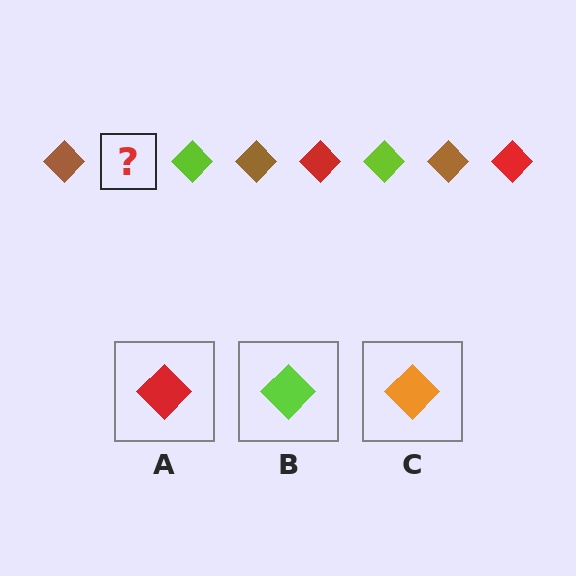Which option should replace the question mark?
Option A.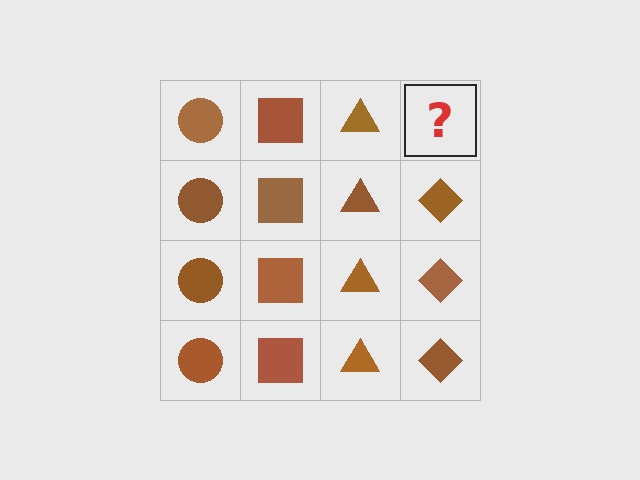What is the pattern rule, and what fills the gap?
The rule is that each column has a consistent shape. The gap should be filled with a brown diamond.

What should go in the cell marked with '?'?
The missing cell should contain a brown diamond.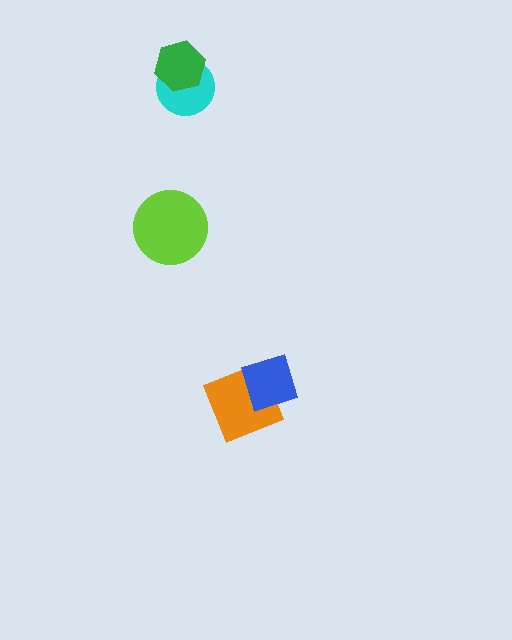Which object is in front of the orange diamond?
The blue diamond is in front of the orange diamond.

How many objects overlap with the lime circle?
0 objects overlap with the lime circle.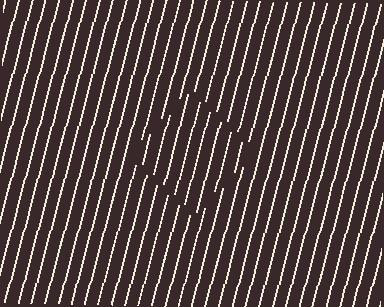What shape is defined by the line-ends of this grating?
An illusory square. The interior of the shape contains the same grating, shifted by half a period — the contour is defined by the phase discontinuity where line-ends from the inner and outer gratings abut.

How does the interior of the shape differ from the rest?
The interior of the shape contains the same grating, shifted by half a period — the contour is defined by the phase discontinuity where line-ends from the inner and outer gratings abut.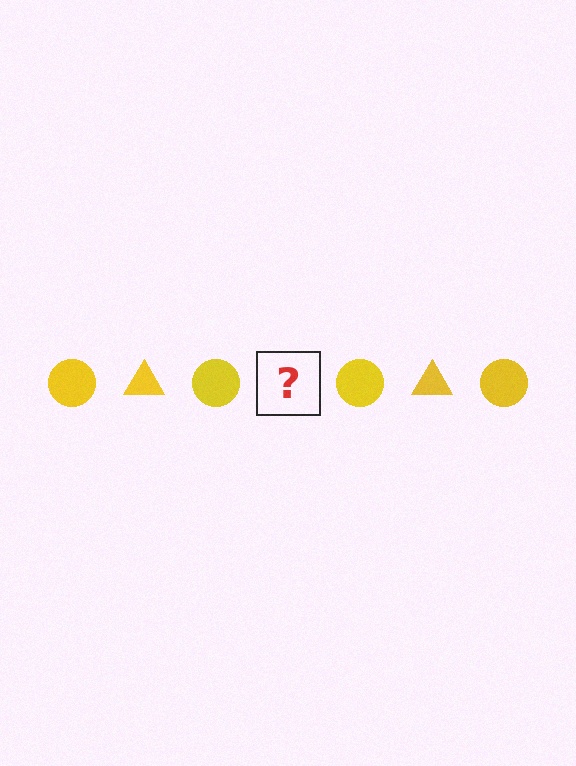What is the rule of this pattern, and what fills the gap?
The rule is that the pattern cycles through circle, triangle shapes in yellow. The gap should be filled with a yellow triangle.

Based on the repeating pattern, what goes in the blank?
The blank should be a yellow triangle.